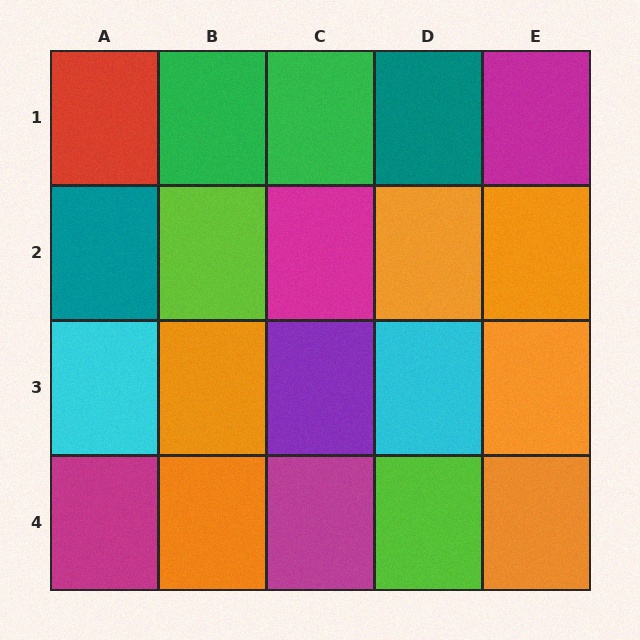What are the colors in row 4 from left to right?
Magenta, orange, magenta, lime, orange.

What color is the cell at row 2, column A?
Teal.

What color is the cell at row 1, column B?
Green.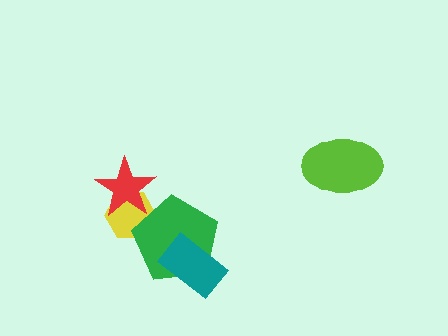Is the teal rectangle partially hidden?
No, no other shape covers it.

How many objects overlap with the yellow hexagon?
2 objects overlap with the yellow hexagon.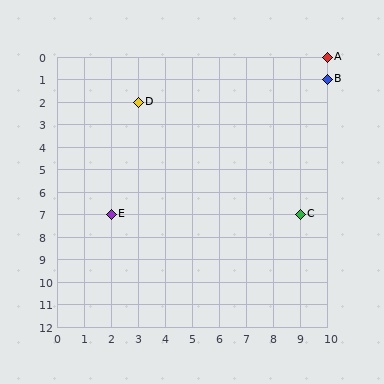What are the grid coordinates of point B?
Point B is at grid coordinates (10, 1).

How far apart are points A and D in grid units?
Points A and D are 7 columns and 2 rows apart (about 7.3 grid units diagonally).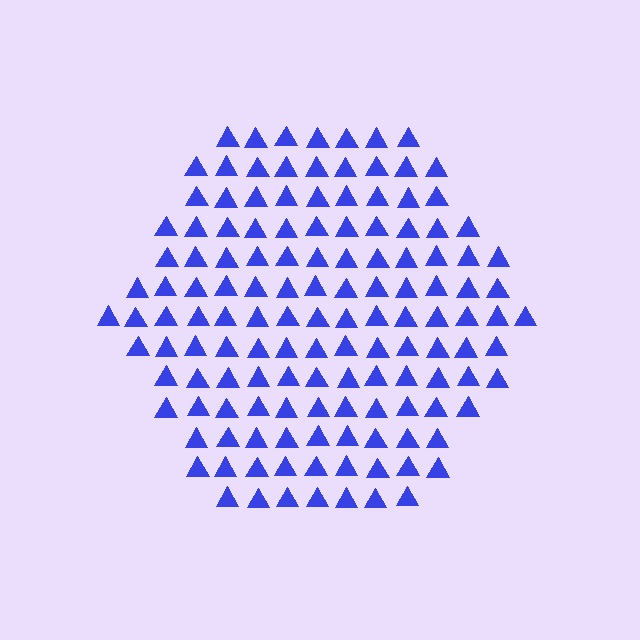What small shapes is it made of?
It is made of small triangles.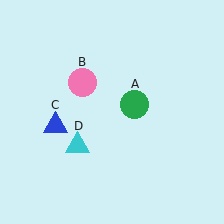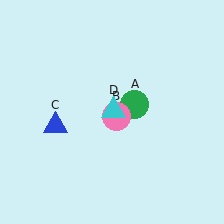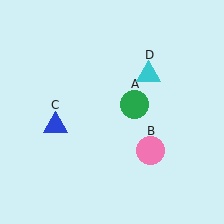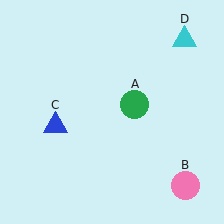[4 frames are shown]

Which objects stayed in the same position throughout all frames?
Green circle (object A) and blue triangle (object C) remained stationary.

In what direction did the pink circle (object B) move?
The pink circle (object B) moved down and to the right.